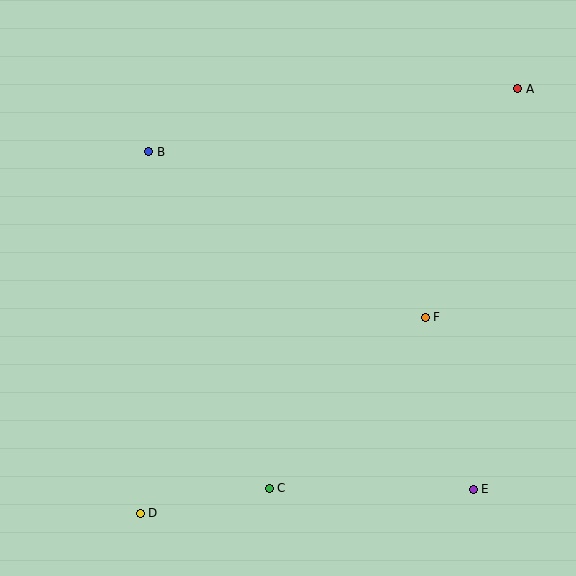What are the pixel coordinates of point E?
Point E is at (473, 489).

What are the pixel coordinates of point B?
Point B is at (149, 152).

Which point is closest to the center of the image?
Point F at (425, 317) is closest to the center.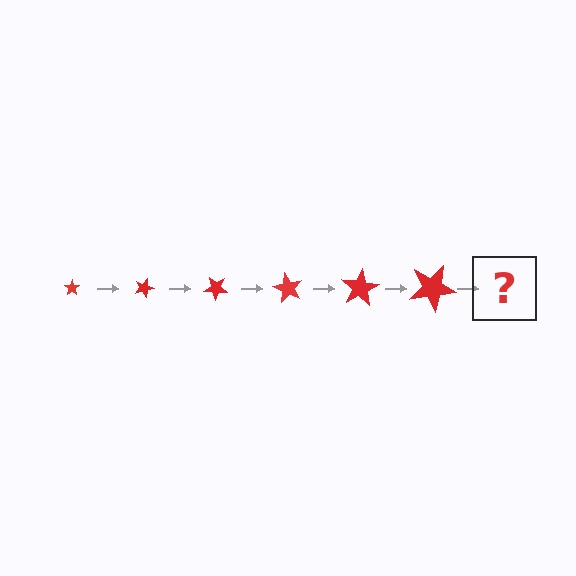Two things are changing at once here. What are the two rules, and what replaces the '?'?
The two rules are that the star grows larger each step and it rotates 20 degrees each step. The '?' should be a star, larger than the previous one and rotated 120 degrees from the start.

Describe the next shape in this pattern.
It should be a star, larger than the previous one and rotated 120 degrees from the start.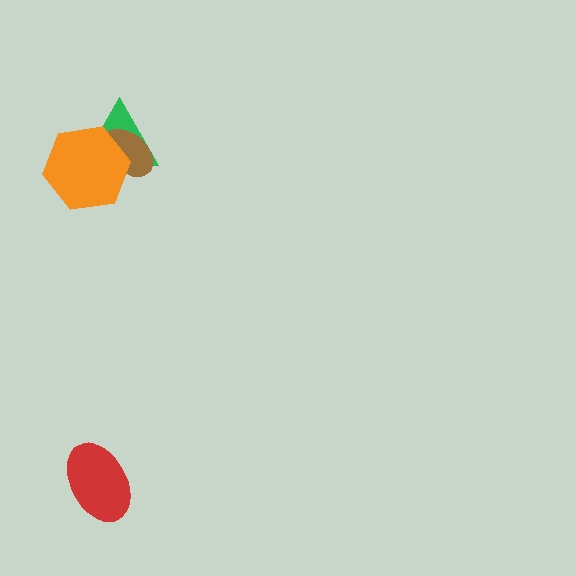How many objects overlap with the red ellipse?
0 objects overlap with the red ellipse.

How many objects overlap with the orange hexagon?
2 objects overlap with the orange hexagon.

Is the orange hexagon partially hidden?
No, no other shape covers it.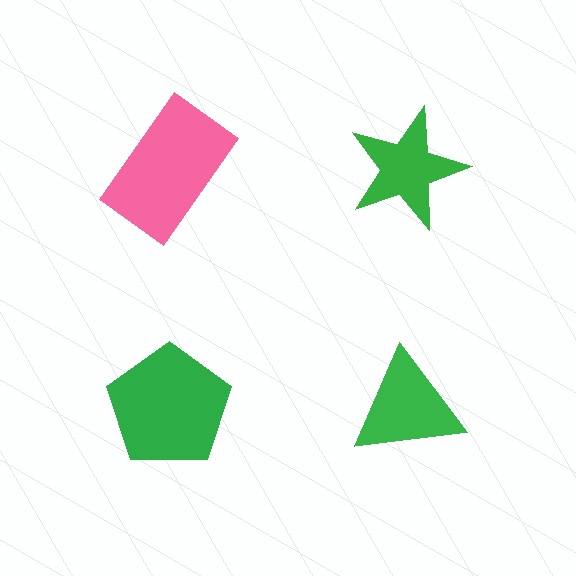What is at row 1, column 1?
A pink rectangle.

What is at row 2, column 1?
A green pentagon.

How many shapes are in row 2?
2 shapes.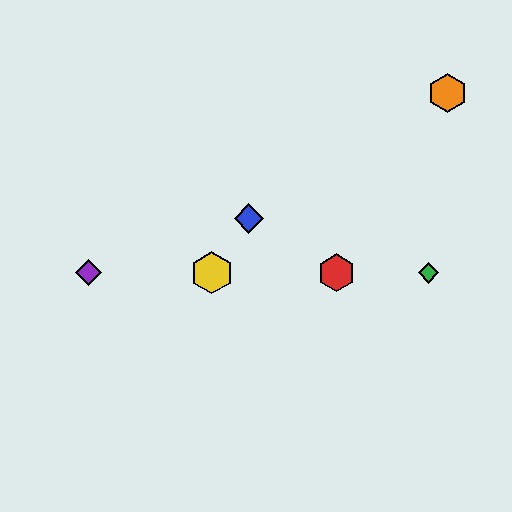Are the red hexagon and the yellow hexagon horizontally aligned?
Yes, both are at y≈273.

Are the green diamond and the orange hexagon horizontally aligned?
No, the green diamond is at y≈273 and the orange hexagon is at y≈93.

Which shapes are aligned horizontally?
The red hexagon, the green diamond, the yellow hexagon, the purple diamond are aligned horizontally.